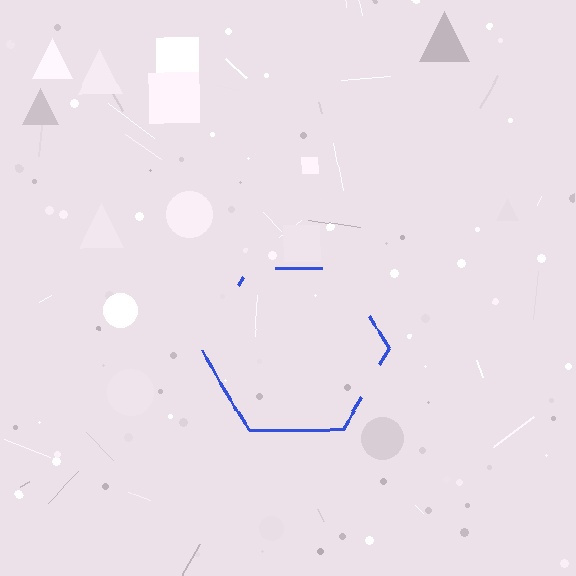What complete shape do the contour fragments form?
The contour fragments form a hexagon.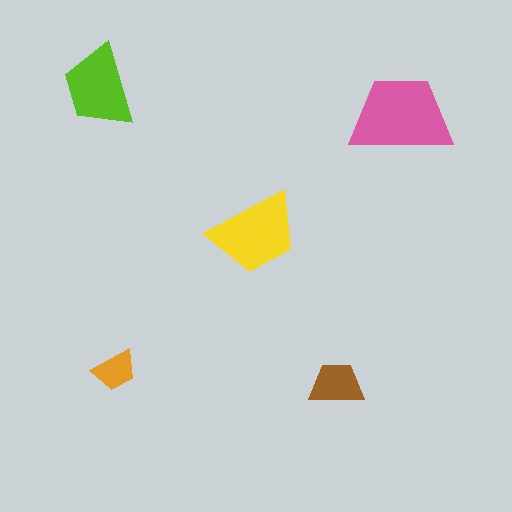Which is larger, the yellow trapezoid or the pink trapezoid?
The pink one.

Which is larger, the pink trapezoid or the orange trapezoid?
The pink one.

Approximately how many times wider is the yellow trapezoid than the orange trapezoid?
About 2 times wider.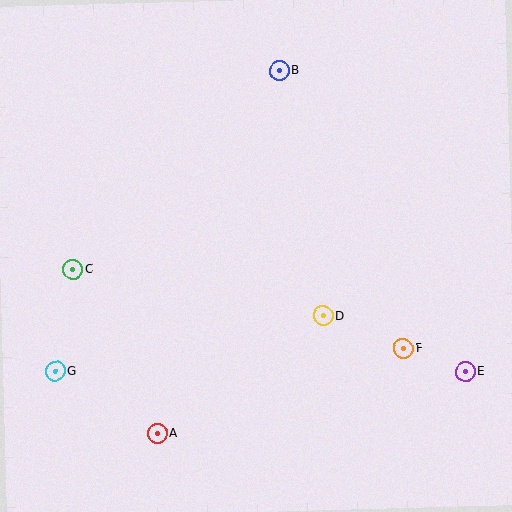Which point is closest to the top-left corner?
Point C is closest to the top-left corner.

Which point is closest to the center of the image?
Point D at (323, 316) is closest to the center.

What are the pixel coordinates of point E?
Point E is at (465, 372).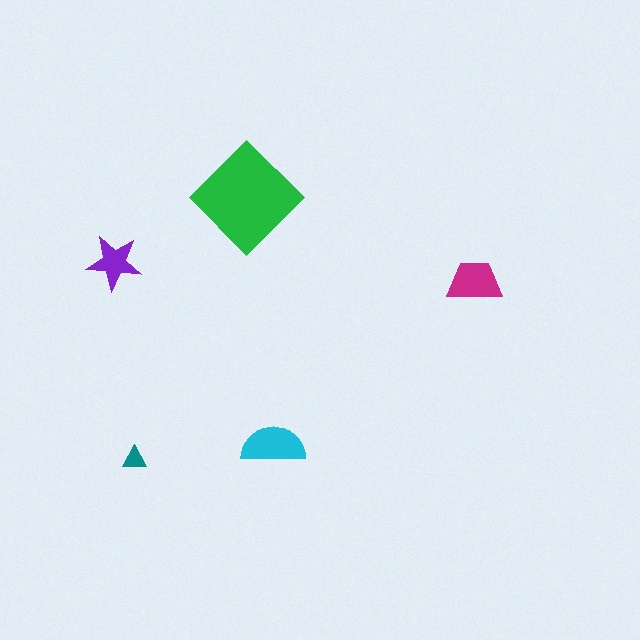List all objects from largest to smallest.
The green diamond, the cyan semicircle, the magenta trapezoid, the purple star, the teal triangle.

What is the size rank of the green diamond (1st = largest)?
1st.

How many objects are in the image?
There are 5 objects in the image.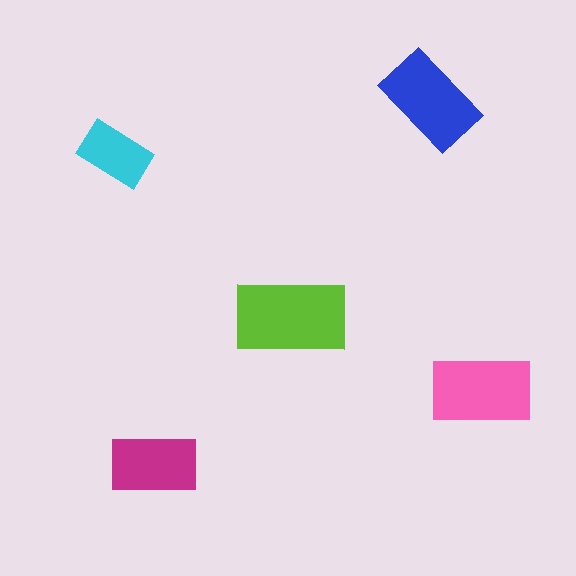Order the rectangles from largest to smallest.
the lime one, the pink one, the blue one, the magenta one, the cyan one.